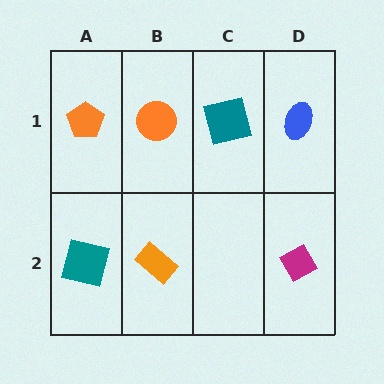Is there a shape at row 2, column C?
No, that cell is empty.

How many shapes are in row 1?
4 shapes.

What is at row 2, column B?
An orange rectangle.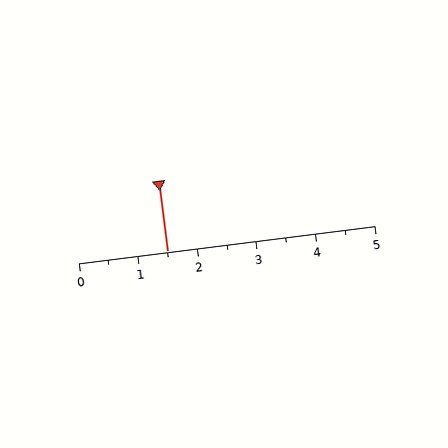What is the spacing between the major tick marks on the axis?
The major ticks are spaced 1 apart.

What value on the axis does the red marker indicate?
The marker indicates approximately 1.5.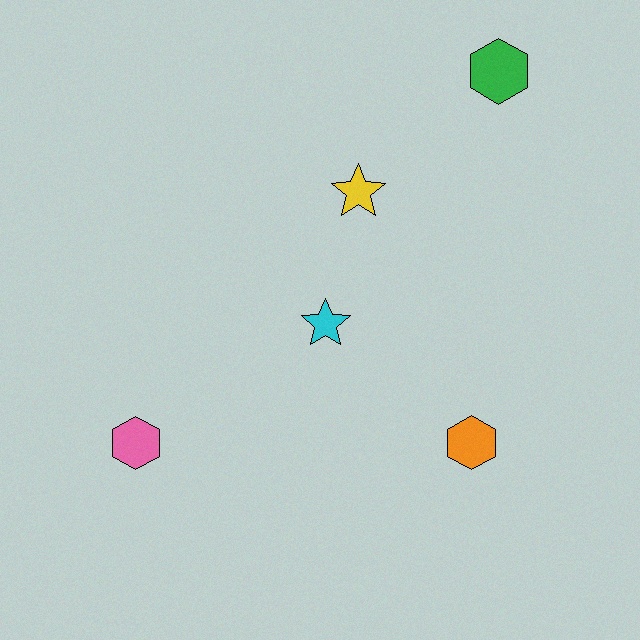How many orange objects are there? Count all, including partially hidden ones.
There is 1 orange object.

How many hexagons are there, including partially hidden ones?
There are 3 hexagons.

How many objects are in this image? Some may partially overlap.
There are 5 objects.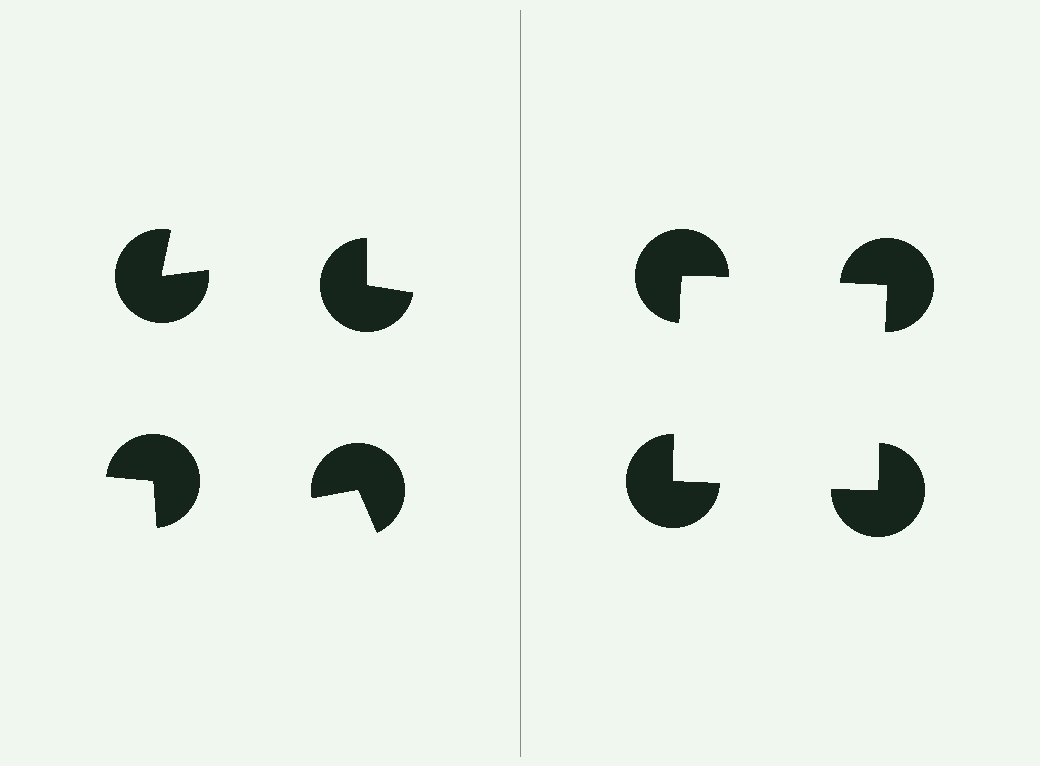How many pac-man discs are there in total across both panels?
8 — 4 on each side.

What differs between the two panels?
The pac-man discs are positioned identically on both sides; only the wedge orientations differ. On the right they align to a square; on the left they are misaligned.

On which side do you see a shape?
An illusory square appears on the right side. On the left side the wedge cuts are rotated, so no coherent shape forms.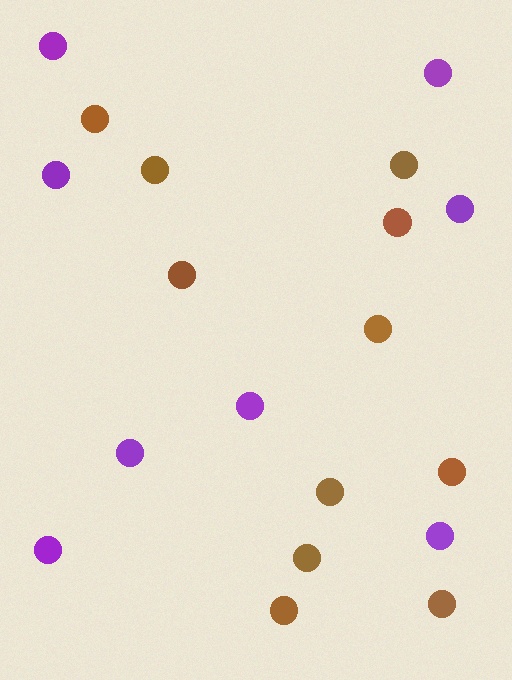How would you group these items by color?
There are 2 groups: one group of brown circles (11) and one group of purple circles (8).